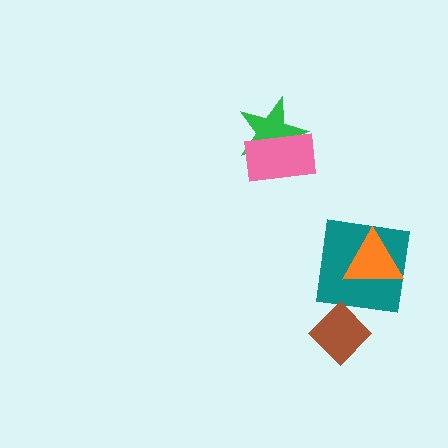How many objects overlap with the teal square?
1 object overlaps with the teal square.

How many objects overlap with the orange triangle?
1 object overlaps with the orange triangle.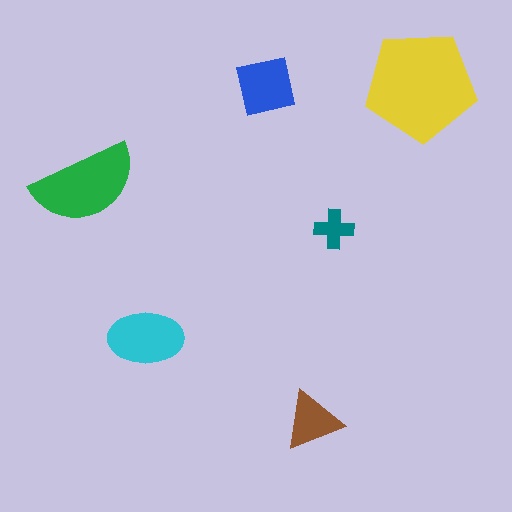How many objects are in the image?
There are 6 objects in the image.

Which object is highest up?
The yellow pentagon is topmost.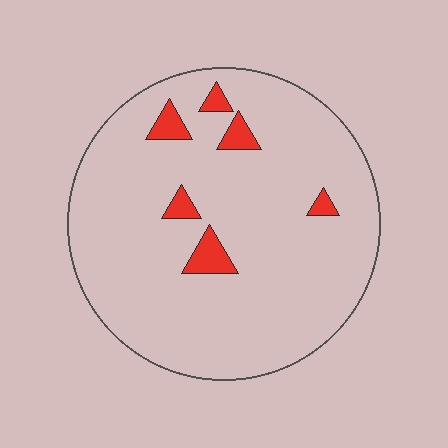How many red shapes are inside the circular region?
6.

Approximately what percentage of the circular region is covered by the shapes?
Approximately 5%.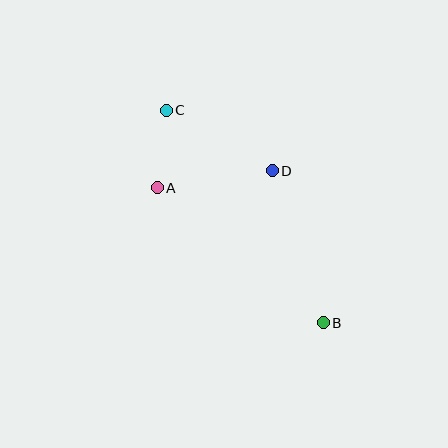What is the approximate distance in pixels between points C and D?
The distance between C and D is approximately 122 pixels.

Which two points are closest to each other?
Points A and C are closest to each other.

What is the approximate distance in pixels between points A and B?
The distance between A and B is approximately 214 pixels.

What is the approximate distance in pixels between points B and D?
The distance between B and D is approximately 160 pixels.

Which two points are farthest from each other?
Points B and C are farthest from each other.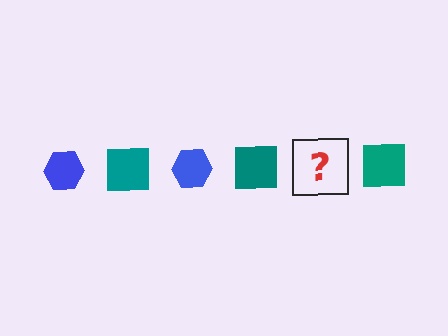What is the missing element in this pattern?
The missing element is a blue hexagon.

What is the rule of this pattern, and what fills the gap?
The rule is that the pattern alternates between blue hexagon and teal square. The gap should be filled with a blue hexagon.